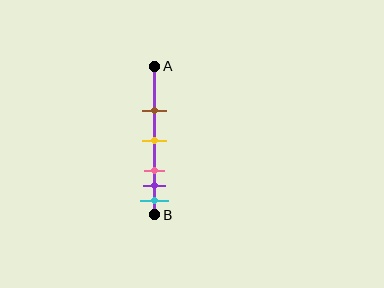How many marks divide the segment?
There are 5 marks dividing the segment.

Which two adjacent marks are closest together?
The purple and cyan marks are the closest adjacent pair.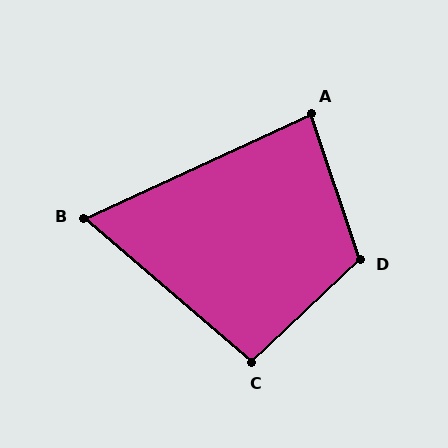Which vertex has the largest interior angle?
D, at approximately 115 degrees.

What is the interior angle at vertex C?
Approximately 96 degrees (obtuse).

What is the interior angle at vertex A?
Approximately 84 degrees (acute).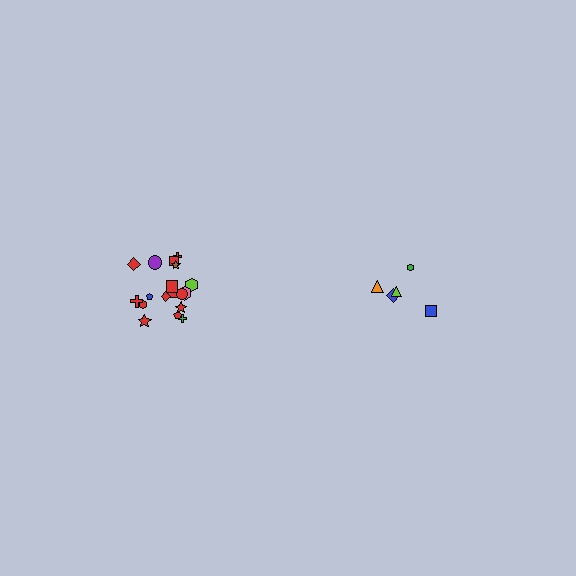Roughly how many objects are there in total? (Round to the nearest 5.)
Roughly 25 objects in total.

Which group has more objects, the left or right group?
The left group.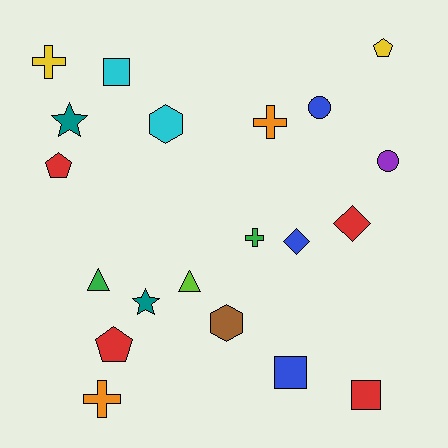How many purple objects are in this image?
There is 1 purple object.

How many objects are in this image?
There are 20 objects.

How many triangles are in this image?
There are 2 triangles.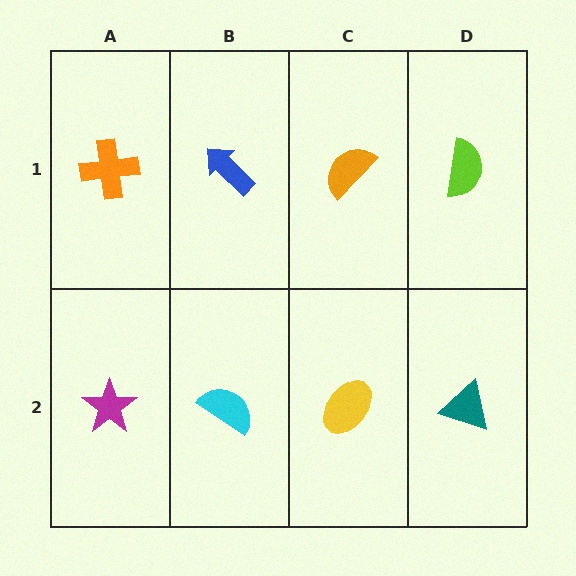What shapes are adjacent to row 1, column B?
A cyan semicircle (row 2, column B), an orange cross (row 1, column A), an orange semicircle (row 1, column C).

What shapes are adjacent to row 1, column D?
A teal triangle (row 2, column D), an orange semicircle (row 1, column C).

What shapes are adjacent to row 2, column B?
A blue arrow (row 1, column B), a magenta star (row 2, column A), a yellow ellipse (row 2, column C).